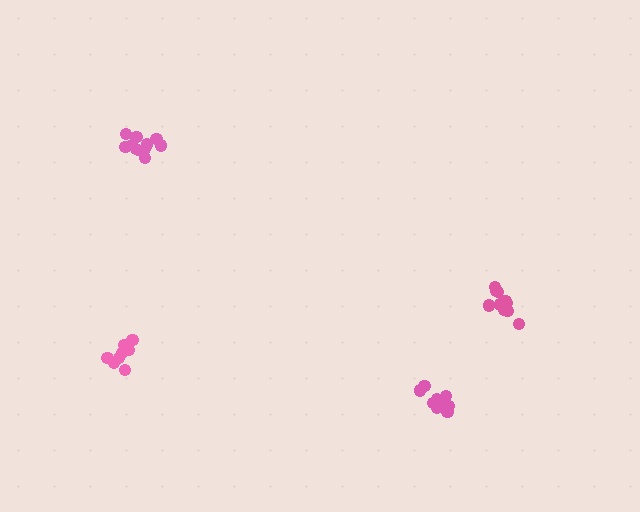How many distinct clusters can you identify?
There are 4 distinct clusters.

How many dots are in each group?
Group 1: 10 dots, Group 2: 11 dots, Group 3: 9 dots, Group 4: 8 dots (38 total).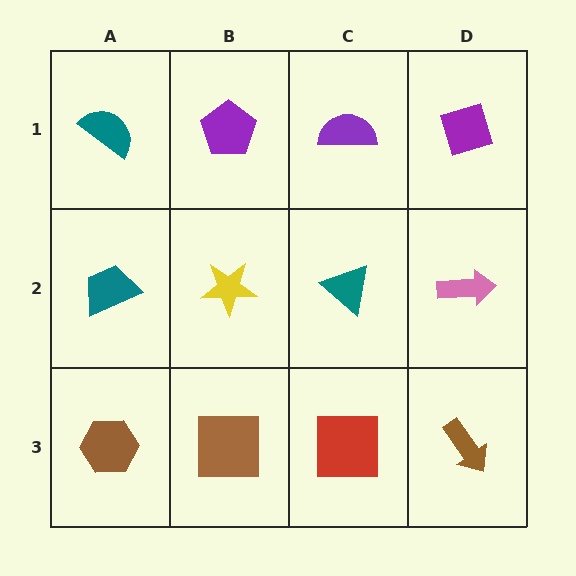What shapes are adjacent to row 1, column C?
A teal triangle (row 2, column C), a purple pentagon (row 1, column B), a purple diamond (row 1, column D).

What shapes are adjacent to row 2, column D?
A purple diamond (row 1, column D), a brown arrow (row 3, column D), a teal triangle (row 2, column C).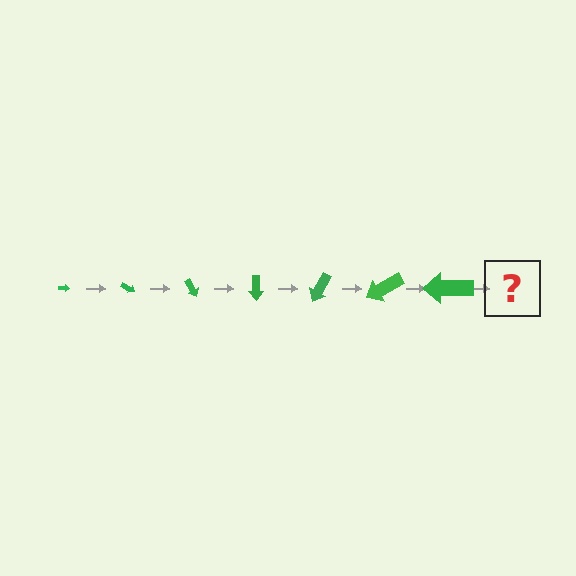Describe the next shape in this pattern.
It should be an arrow, larger than the previous one and rotated 210 degrees from the start.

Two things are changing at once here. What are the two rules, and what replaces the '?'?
The two rules are that the arrow grows larger each step and it rotates 30 degrees each step. The '?' should be an arrow, larger than the previous one and rotated 210 degrees from the start.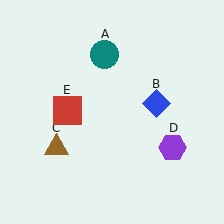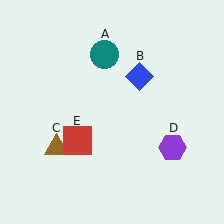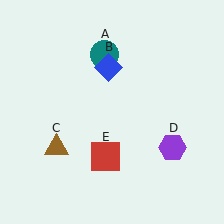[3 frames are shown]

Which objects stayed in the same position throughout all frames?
Teal circle (object A) and brown triangle (object C) and purple hexagon (object D) remained stationary.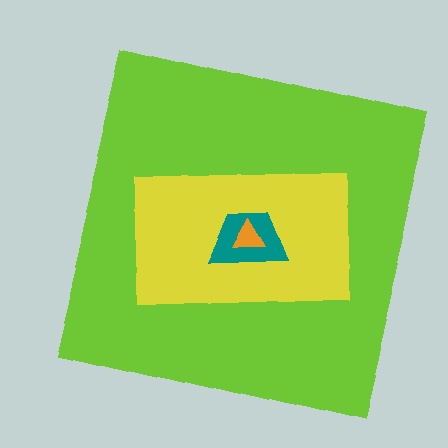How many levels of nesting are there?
4.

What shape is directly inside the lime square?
The yellow rectangle.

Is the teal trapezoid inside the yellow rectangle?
Yes.